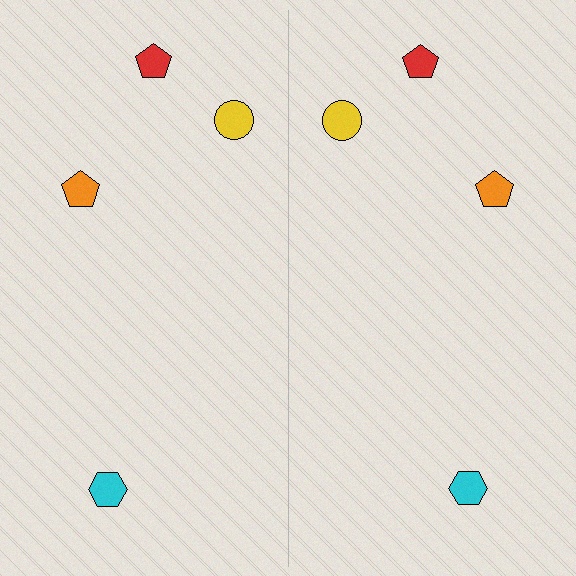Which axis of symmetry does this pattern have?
The pattern has a vertical axis of symmetry running through the center of the image.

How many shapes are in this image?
There are 8 shapes in this image.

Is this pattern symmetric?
Yes, this pattern has bilateral (reflection) symmetry.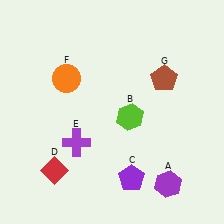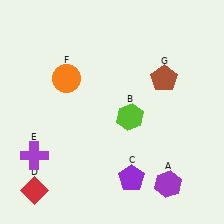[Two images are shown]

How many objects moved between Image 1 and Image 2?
2 objects moved between the two images.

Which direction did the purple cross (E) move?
The purple cross (E) moved left.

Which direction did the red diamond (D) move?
The red diamond (D) moved left.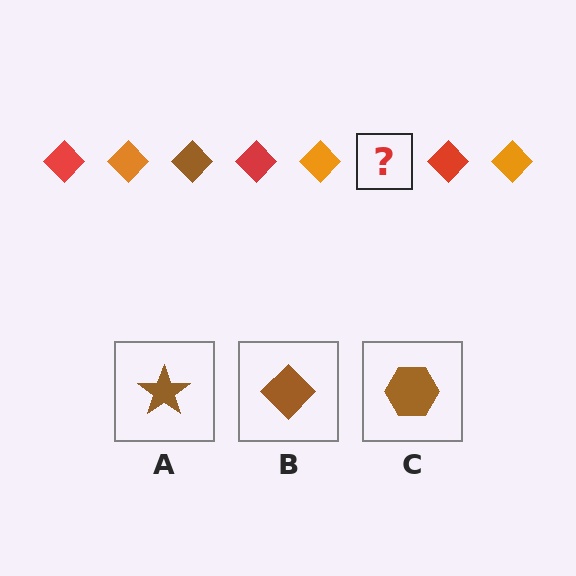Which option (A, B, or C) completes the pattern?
B.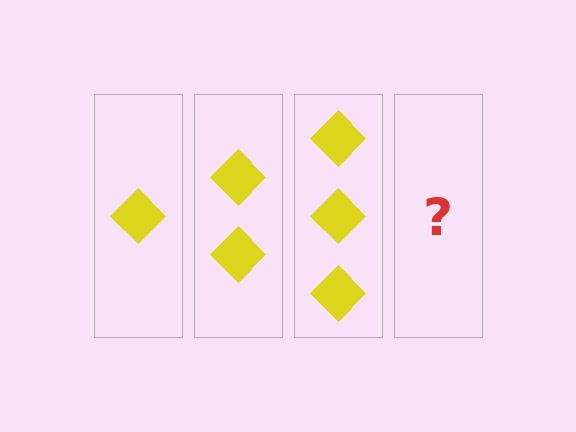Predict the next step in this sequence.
The next step is 4 diamonds.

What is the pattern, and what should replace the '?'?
The pattern is that each step adds one more diamond. The '?' should be 4 diamonds.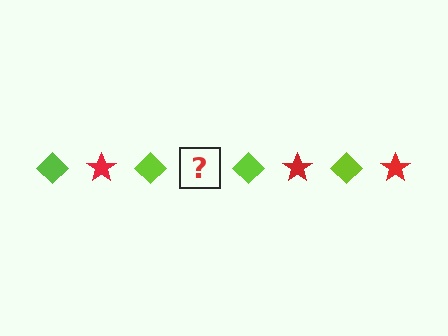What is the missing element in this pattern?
The missing element is a red star.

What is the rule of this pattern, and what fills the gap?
The rule is that the pattern alternates between lime diamond and red star. The gap should be filled with a red star.